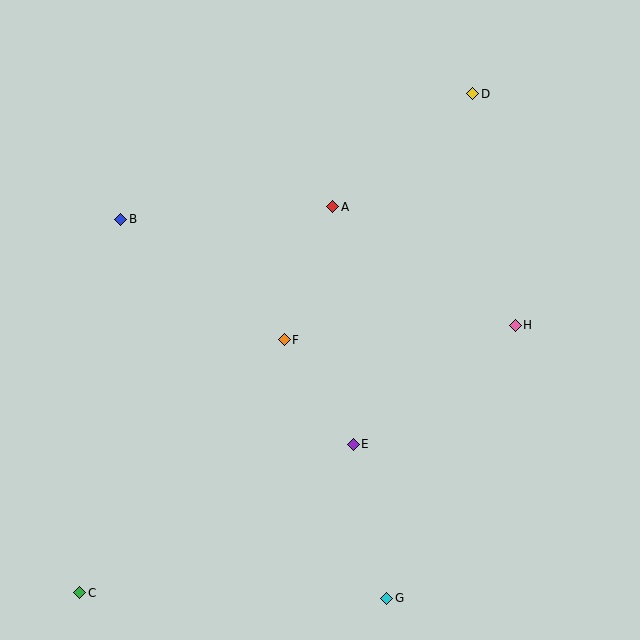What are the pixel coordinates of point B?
Point B is at (121, 219).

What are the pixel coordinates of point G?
Point G is at (387, 598).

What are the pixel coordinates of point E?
Point E is at (353, 444).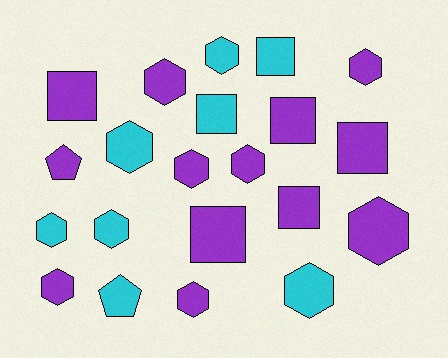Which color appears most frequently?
Purple, with 13 objects.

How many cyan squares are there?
There are 2 cyan squares.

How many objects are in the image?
There are 21 objects.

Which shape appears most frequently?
Hexagon, with 12 objects.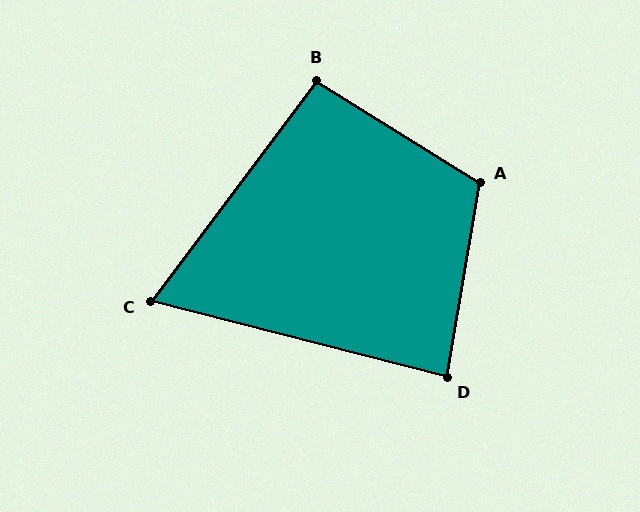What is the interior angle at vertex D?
Approximately 85 degrees (approximately right).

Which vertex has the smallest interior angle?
C, at approximately 67 degrees.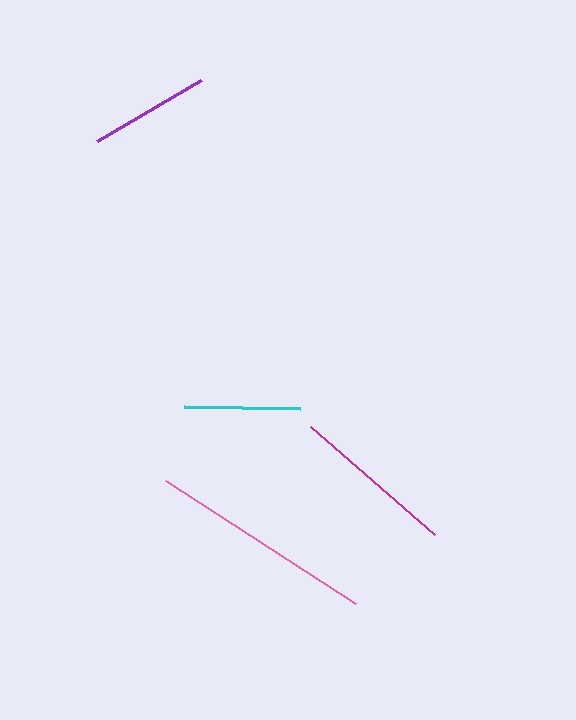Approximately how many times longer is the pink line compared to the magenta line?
The pink line is approximately 1.4 times the length of the magenta line.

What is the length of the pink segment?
The pink segment is approximately 226 pixels long.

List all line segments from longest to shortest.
From longest to shortest: pink, magenta, purple, cyan.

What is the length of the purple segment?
The purple segment is approximately 121 pixels long.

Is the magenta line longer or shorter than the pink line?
The pink line is longer than the magenta line.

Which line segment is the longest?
The pink line is the longest at approximately 226 pixels.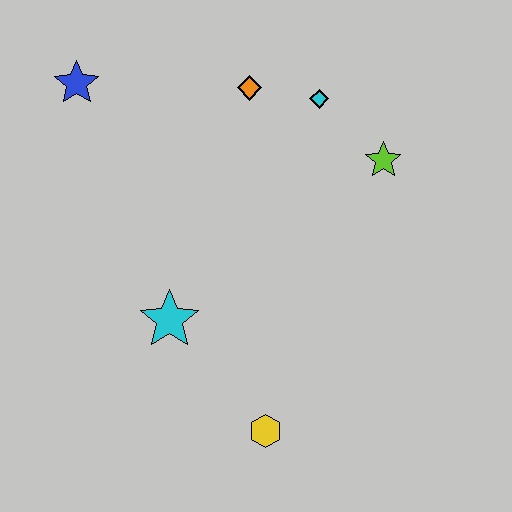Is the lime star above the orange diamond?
No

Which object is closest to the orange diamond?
The cyan diamond is closest to the orange diamond.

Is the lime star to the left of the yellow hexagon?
No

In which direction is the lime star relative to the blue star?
The lime star is to the right of the blue star.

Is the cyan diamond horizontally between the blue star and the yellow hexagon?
No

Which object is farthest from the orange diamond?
The yellow hexagon is farthest from the orange diamond.